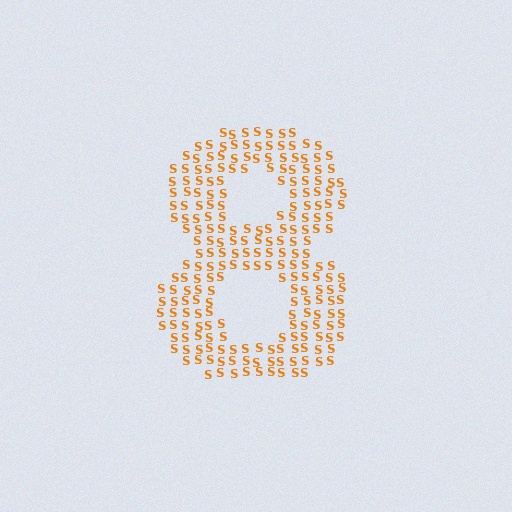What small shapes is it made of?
It is made of small letter S's.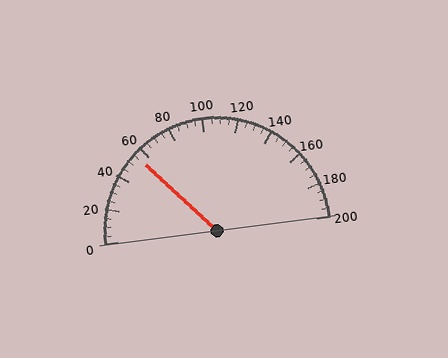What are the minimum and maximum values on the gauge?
The gauge ranges from 0 to 200.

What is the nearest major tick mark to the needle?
The nearest major tick mark is 60.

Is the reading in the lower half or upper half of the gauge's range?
The reading is in the lower half of the range (0 to 200).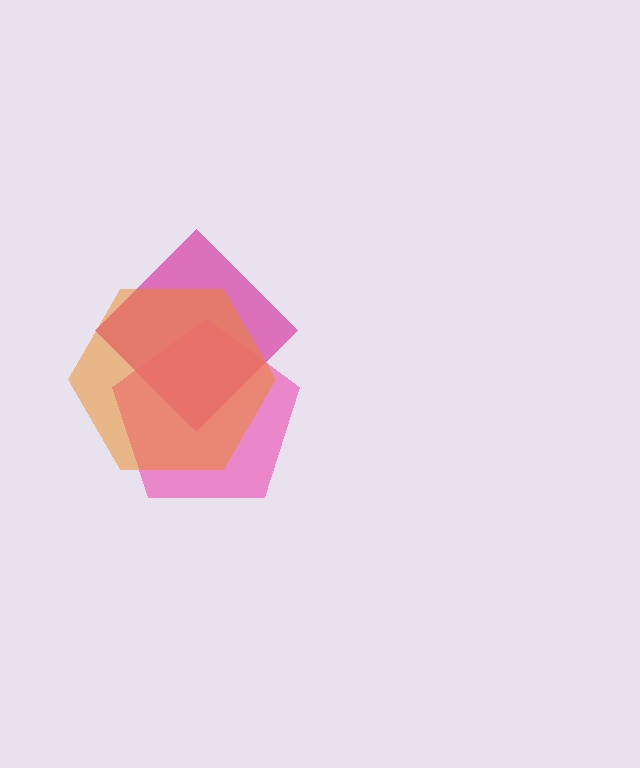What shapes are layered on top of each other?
The layered shapes are: a magenta diamond, a pink pentagon, an orange hexagon.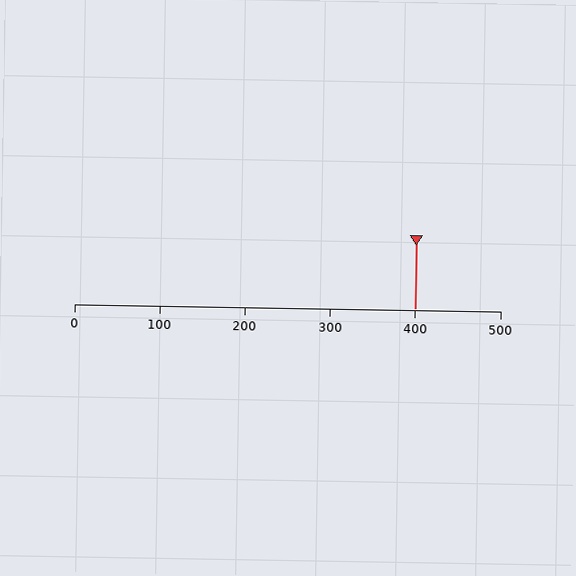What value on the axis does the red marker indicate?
The marker indicates approximately 400.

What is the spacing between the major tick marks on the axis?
The major ticks are spaced 100 apart.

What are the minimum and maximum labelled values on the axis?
The axis runs from 0 to 500.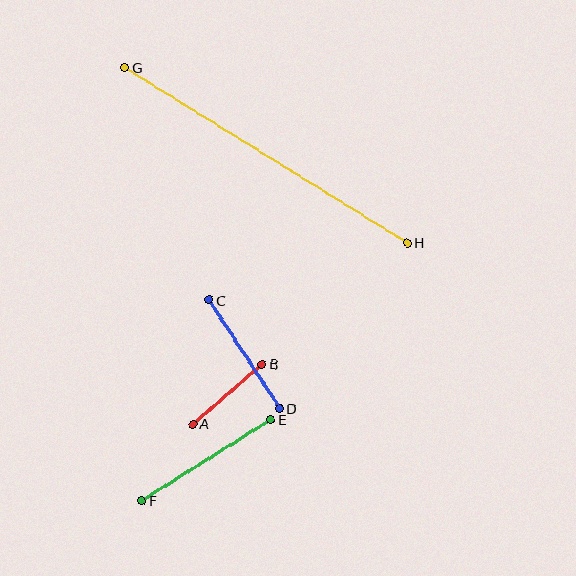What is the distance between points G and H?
The distance is approximately 332 pixels.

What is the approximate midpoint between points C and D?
The midpoint is at approximately (244, 354) pixels.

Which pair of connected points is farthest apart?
Points G and H are farthest apart.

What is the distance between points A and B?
The distance is approximately 91 pixels.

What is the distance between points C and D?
The distance is approximately 129 pixels.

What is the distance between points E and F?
The distance is approximately 152 pixels.